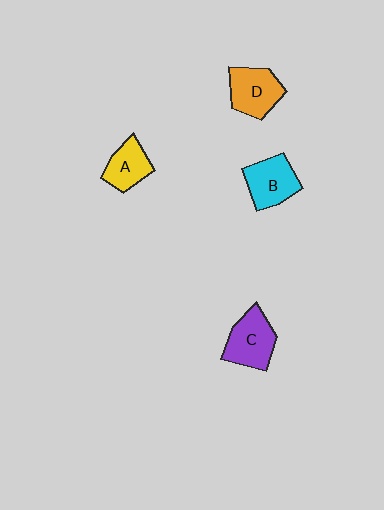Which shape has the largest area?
Shape C (purple).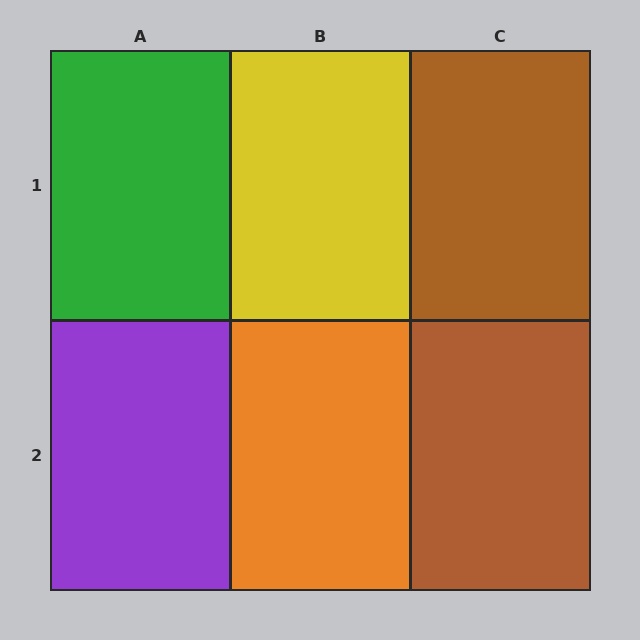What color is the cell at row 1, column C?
Brown.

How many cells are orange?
1 cell is orange.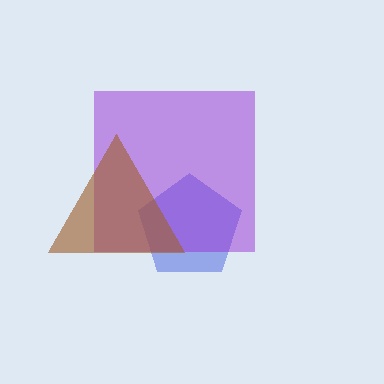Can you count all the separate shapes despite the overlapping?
Yes, there are 3 separate shapes.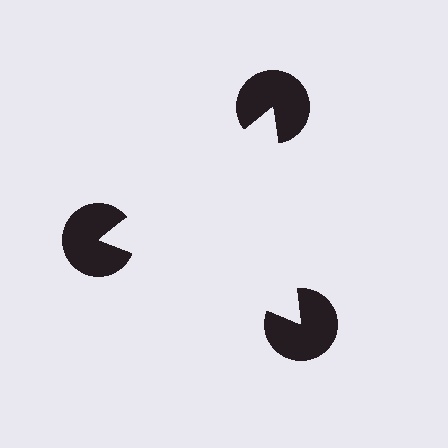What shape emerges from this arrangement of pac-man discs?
An illusory triangle — its edges are inferred from the aligned wedge cuts in the pac-man discs, not physically drawn.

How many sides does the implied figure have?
3 sides.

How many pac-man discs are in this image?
There are 3 — one at each vertex of the illusory triangle.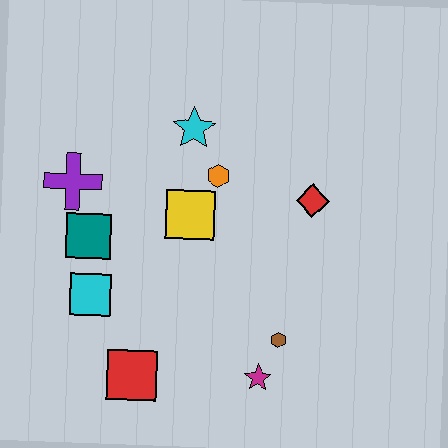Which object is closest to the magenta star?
The brown hexagon is closest to the magenta star.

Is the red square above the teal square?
No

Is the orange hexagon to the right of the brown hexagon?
No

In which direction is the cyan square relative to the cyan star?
The cyan square is below the cyan star.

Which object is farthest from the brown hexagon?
The purple cross is farthest from the brown hexagon.